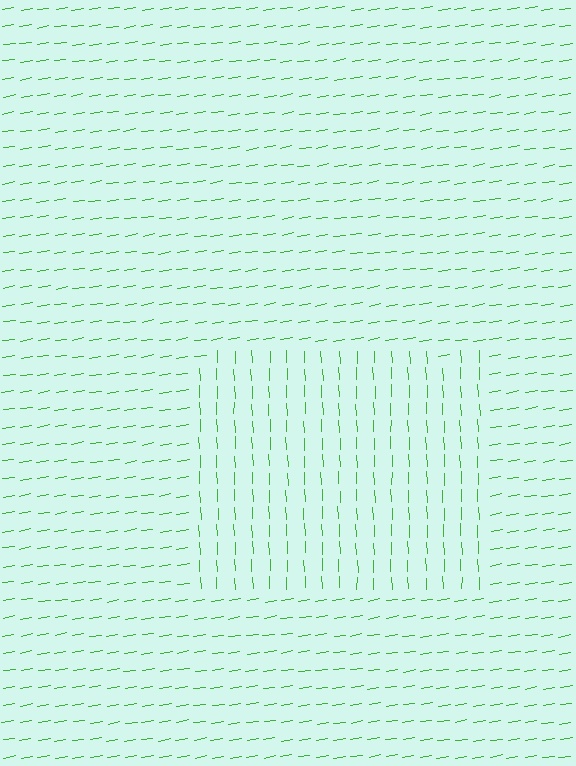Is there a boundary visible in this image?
Yes, there is a texture boundary formed by a change in line orientation.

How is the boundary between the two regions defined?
The boundary is defined purely by a change in line orientation (approximately 83 degrees difference). All lines are the same color and thickness.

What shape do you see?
I see a rectangle.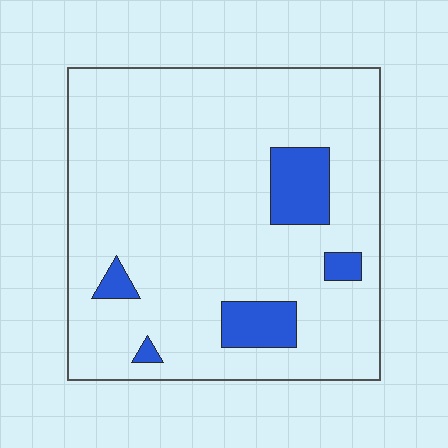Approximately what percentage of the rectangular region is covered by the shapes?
Approximately 10%.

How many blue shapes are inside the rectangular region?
5.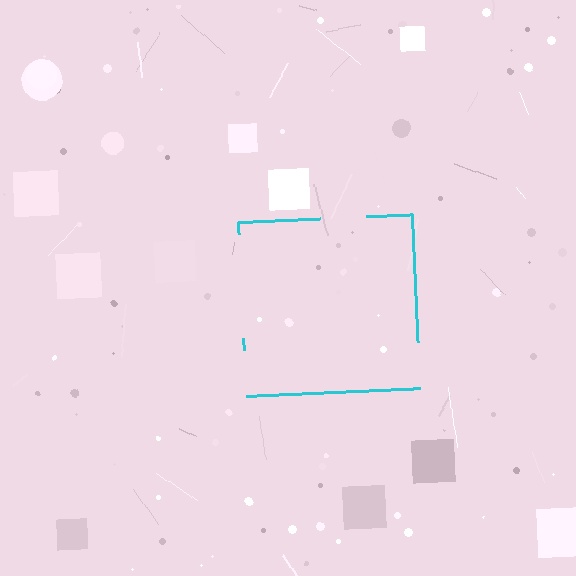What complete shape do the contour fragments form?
The contour fragments form a square.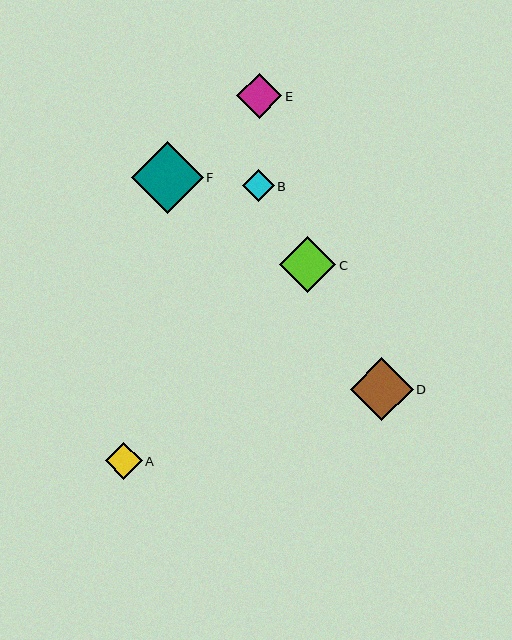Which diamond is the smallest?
Diamond B is the smallest with a size of approximately 32 pixels.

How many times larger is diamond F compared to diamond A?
Diamond F is approximately 2.0 times the size of diamond A.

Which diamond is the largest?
Diamond F is the largest with a size of approximately 72 pixels.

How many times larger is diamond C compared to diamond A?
Diamond C is approximately 1.5 times the size of diamond A.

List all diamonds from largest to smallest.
From largest to smallest: F, D, C, E, A, B.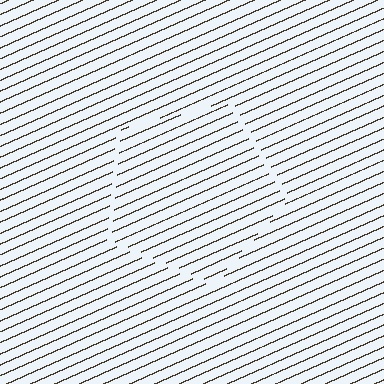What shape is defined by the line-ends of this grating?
An illusory pentagon. The interior of the shape contains the same grating, shifted by half a period — the contour is defined by the phase discontinuity where line-ends from the inner and outer gratings abut.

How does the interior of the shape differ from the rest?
The interior of the shape contains the same grating, shifted by half a period — the contour is defined by the phase discontinuity where line-ends from the inner and outer gratings abut.